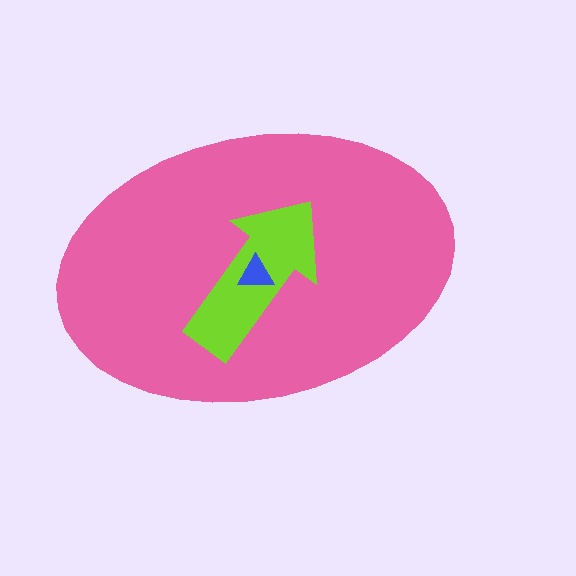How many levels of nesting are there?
3.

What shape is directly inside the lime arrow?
The blue triangle.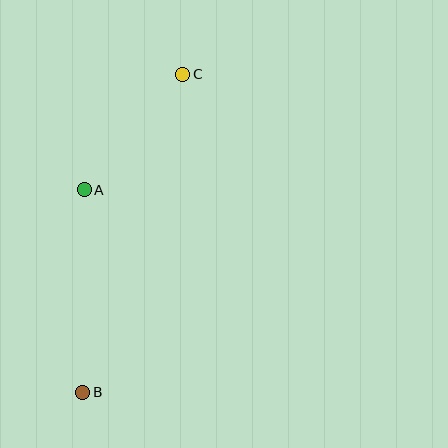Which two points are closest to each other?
Points A and C are closest to each other.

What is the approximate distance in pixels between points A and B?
The distance between A and B is approximately 202 pixels.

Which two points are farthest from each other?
Points B and C are farthest from each other.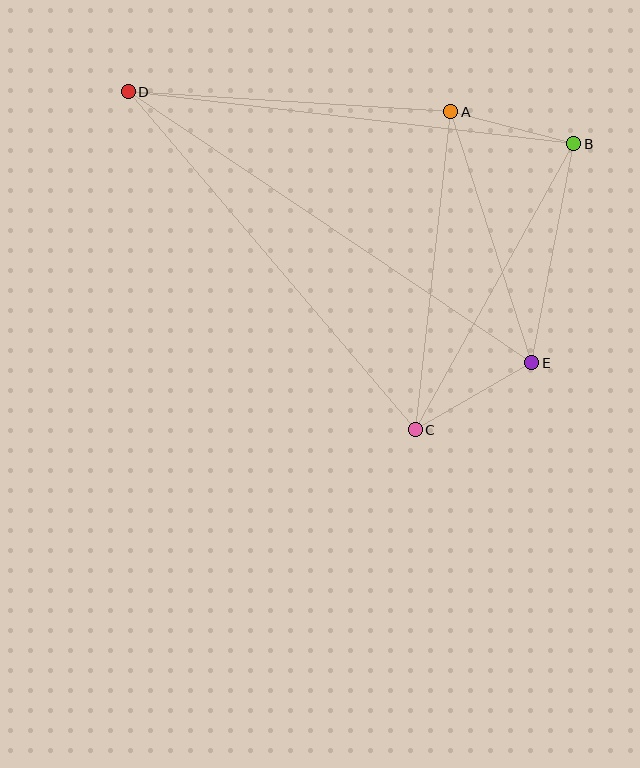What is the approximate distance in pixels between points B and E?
The distance between B and E is approximately 223 pixels.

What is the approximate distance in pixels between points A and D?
The distance between A and D is approximately 323 pixels.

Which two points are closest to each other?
Points A and B are closest to each other.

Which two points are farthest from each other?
Points D and E are farthest from each other.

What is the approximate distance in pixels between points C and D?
The distance between C and D is approximately 443 pixels.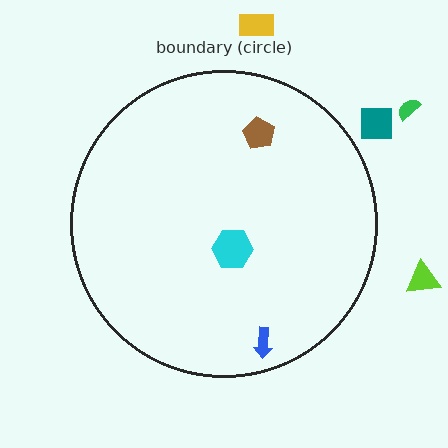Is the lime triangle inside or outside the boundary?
Outside.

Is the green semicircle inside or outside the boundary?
Outside.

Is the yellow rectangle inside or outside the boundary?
Outside.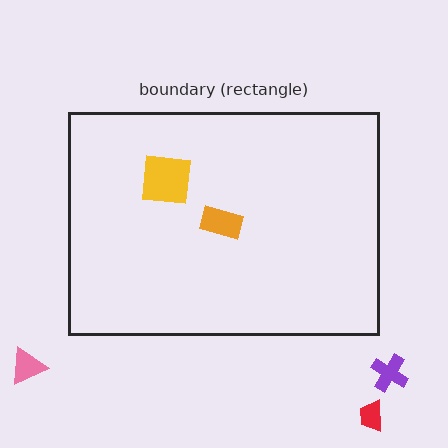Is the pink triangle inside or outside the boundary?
Outside.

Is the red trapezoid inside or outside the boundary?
Outside.